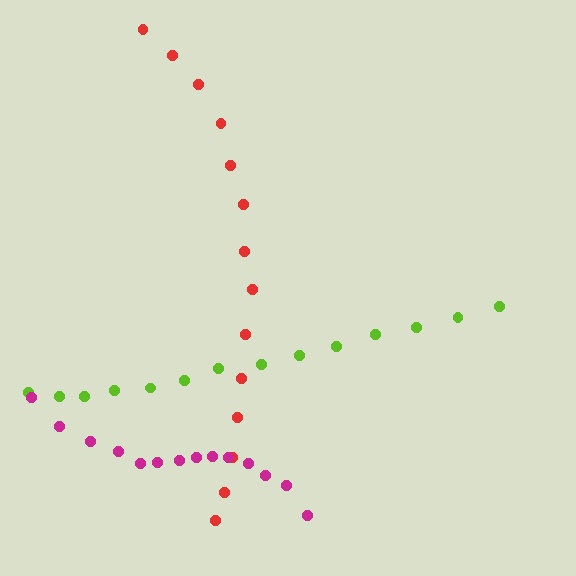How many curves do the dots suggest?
There are 3 distinct paths.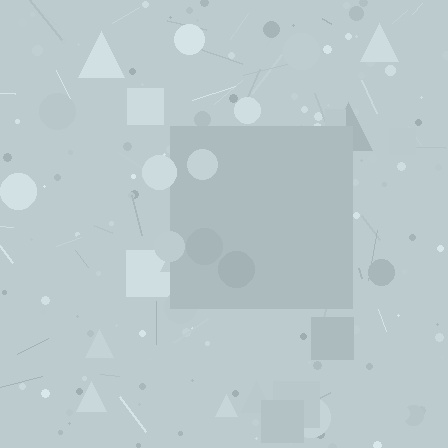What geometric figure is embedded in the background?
A square is embedded in the background.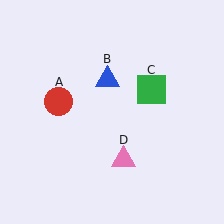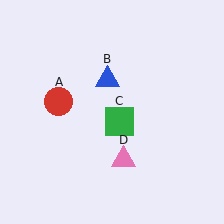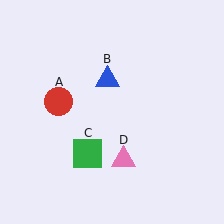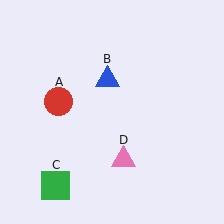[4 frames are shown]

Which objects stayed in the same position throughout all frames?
Red circle (object A) and blue triangle (object B) and pink triangle (object D) remained stationary.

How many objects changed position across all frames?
1 object changed position: green square (object C).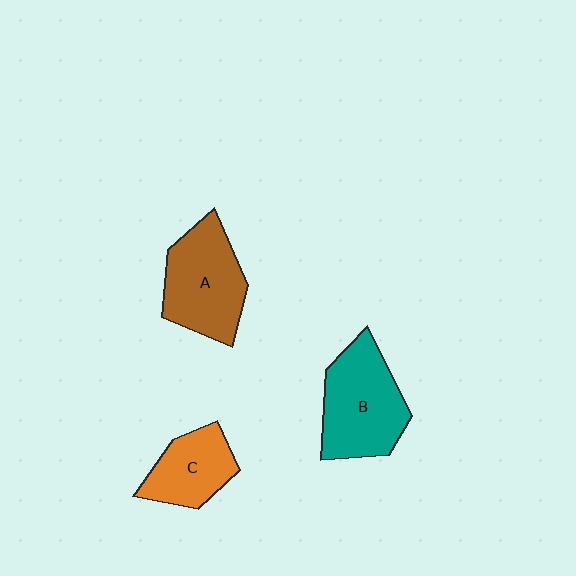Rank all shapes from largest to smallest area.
From largest to smallest: B (teal), A (brown), C (orange).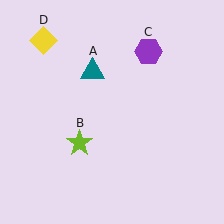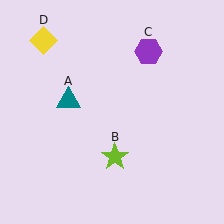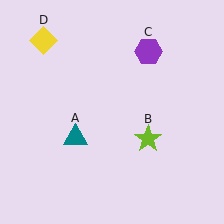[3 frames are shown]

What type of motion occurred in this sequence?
The teal triangle (object A), lime star (object B) rotated counterclockwise around the center of the scene.